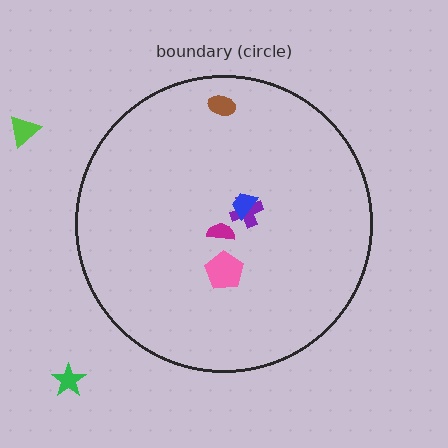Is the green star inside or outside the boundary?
Outside.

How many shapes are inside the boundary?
5 inside, 2 outside.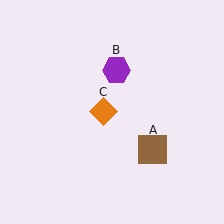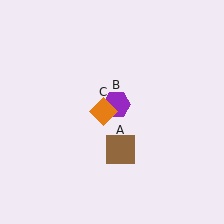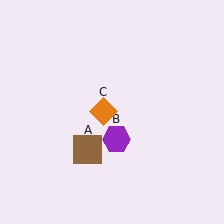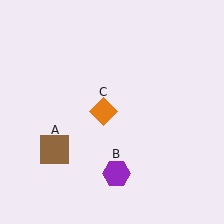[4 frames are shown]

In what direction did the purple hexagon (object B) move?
The purple hexagon (object B) moved down.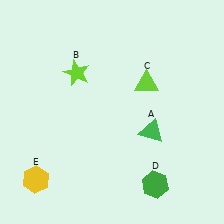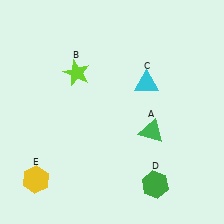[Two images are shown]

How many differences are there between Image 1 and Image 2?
There is 1 difference between the two images.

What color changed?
The triangle (C) changed from lime in Image 1 to cyan in Image 2.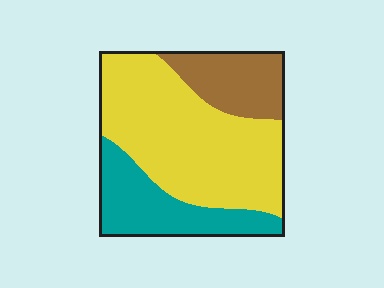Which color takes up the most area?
Yellow, at roughly 55%.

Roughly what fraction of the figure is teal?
Teal covers around 25% of the figure.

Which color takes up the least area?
Brown, at roughly 20%.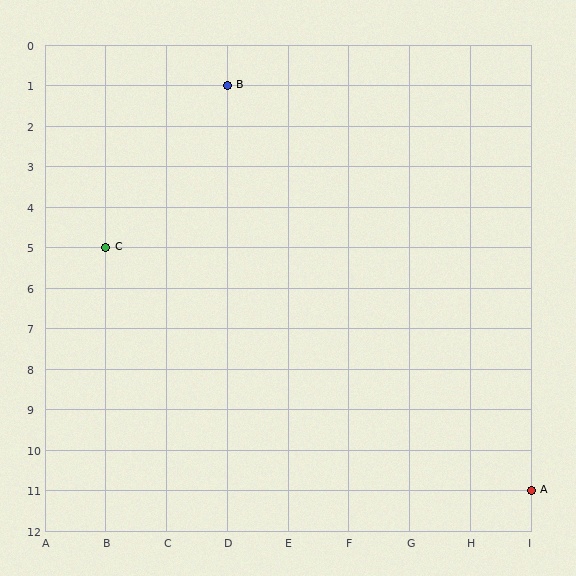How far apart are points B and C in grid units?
Points B and C are 2 columns and 4 rows apart (about 4.5 grid units diagonally).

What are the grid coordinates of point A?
Point A is at grid coordinates (I, 11).